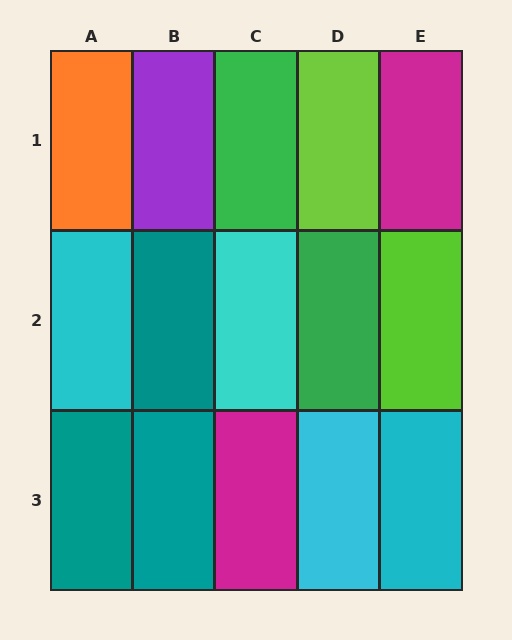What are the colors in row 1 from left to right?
Orange, purple, green, lime, magenta.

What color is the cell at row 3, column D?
Cyan.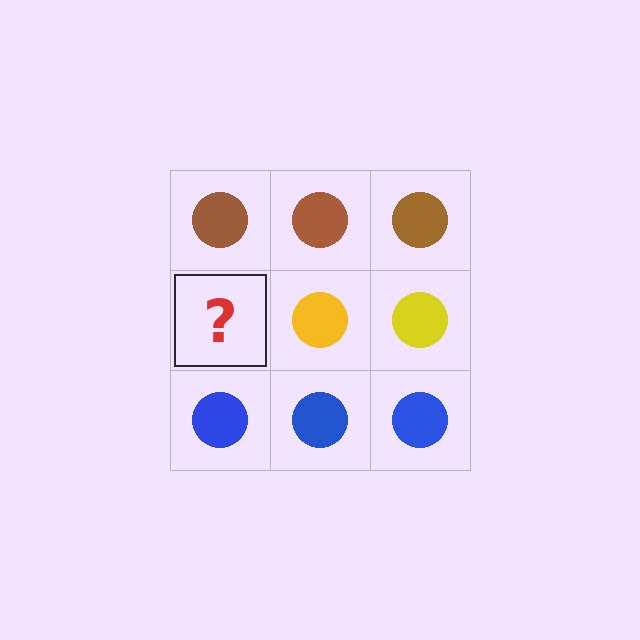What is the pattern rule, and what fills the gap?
The rule is that each row has a consistent color. The gap should be filled with a yellow circle.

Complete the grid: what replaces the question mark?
The question mark should be replaced with a yellow circle.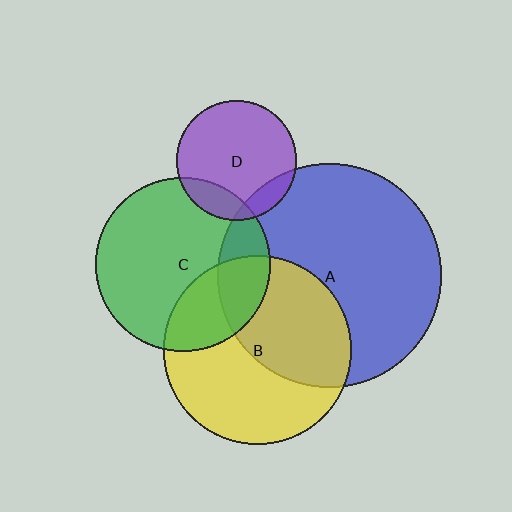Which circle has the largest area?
Circle A (blue).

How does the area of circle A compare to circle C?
Approximately 1.6 times.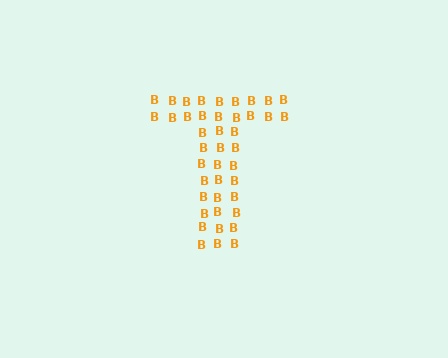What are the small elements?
The small elements are letter B's.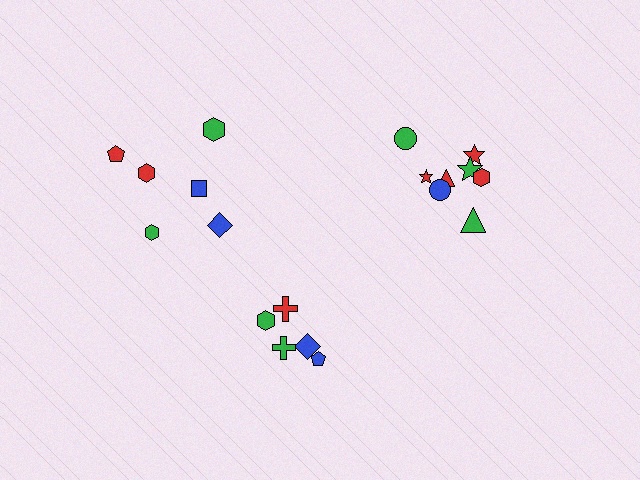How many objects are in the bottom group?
There are 5 objects.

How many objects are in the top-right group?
There are 8 objects.